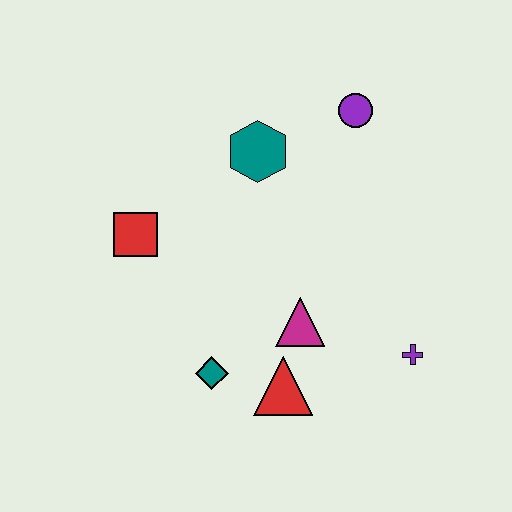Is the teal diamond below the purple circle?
Yes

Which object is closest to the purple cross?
The magenta triangle is closest to the purple cross.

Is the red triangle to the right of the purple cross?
No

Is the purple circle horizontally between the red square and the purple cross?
Yes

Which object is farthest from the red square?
The purple cross is farthest from the red square.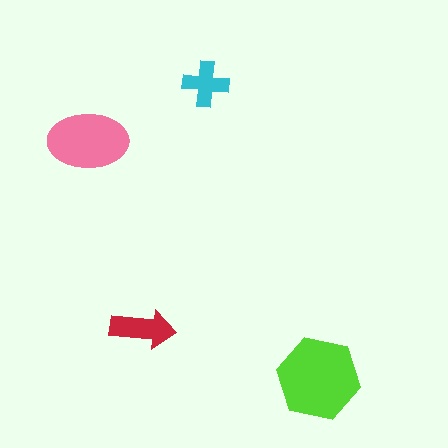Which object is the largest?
The lime hexagon.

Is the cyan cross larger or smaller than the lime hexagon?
Smaller.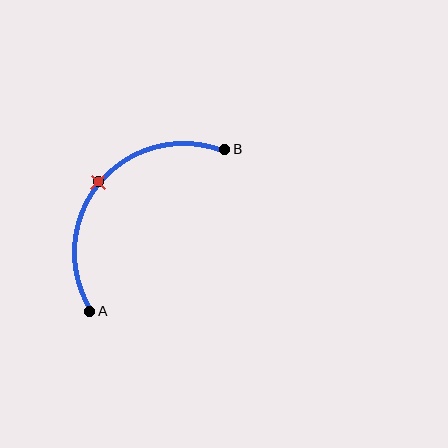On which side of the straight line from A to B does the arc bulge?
The arc bulges above and to the left of the straight line connecting A and B.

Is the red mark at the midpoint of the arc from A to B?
Yes. The red mark lies on the arc at equal arc-length from both A and B — it is the arc midpoint.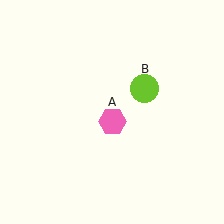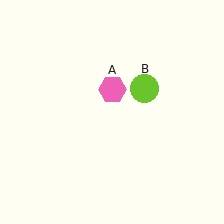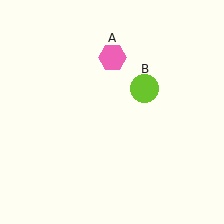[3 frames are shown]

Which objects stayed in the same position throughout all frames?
Lime circle (object B) remained stationary.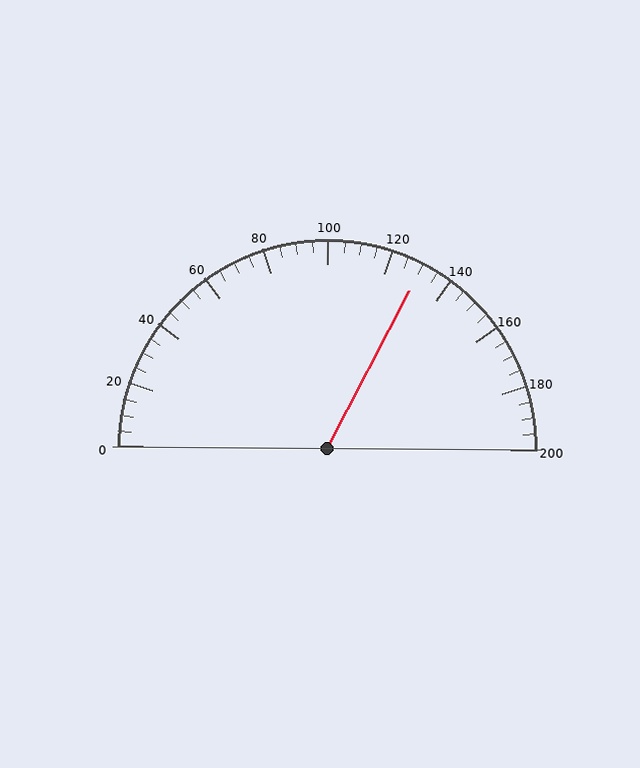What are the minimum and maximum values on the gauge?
The gauge ranges from 0 to 200.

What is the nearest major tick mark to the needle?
The nearest major tick mark is 120.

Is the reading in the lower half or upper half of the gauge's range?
The reading is in the upper half of the range (0 to 200).